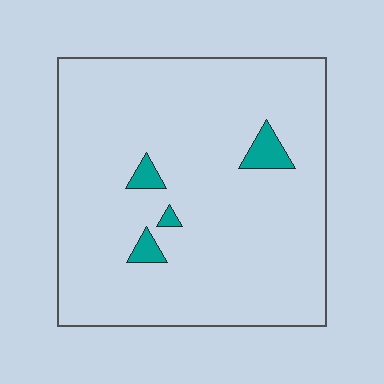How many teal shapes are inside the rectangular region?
4.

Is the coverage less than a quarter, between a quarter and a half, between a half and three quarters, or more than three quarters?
Less than a quarter.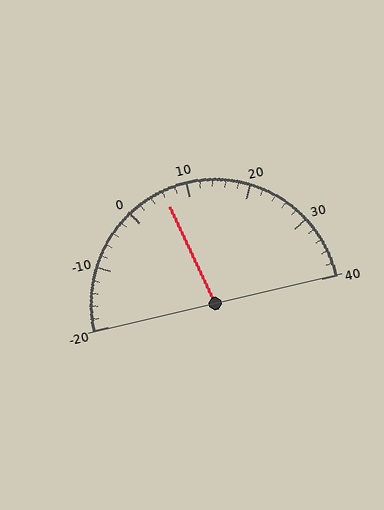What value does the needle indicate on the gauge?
The needle indicates approximately 6.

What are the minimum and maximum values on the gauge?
The gauge ranges from -20 to 40.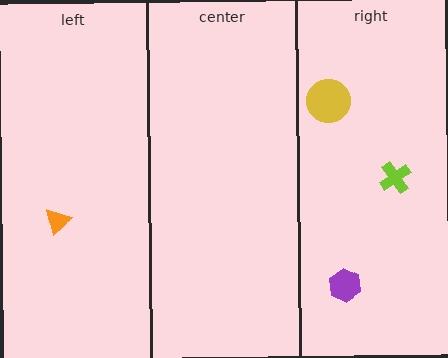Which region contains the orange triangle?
The left region.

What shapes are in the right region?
The yellow circle, the purple hexagon, the lime cross.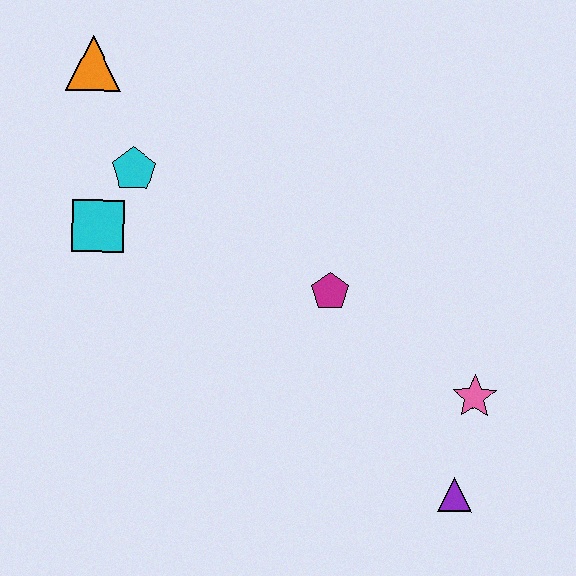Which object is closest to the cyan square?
The cyan pentagon is closest to the cyan square.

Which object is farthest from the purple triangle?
The orange triangle is farthest from the purple triangle.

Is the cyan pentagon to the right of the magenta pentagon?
No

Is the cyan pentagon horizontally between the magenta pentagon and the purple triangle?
No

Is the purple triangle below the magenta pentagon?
Yes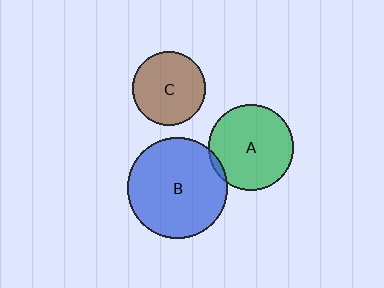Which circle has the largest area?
Circle B (blue).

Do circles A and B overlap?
Yes.